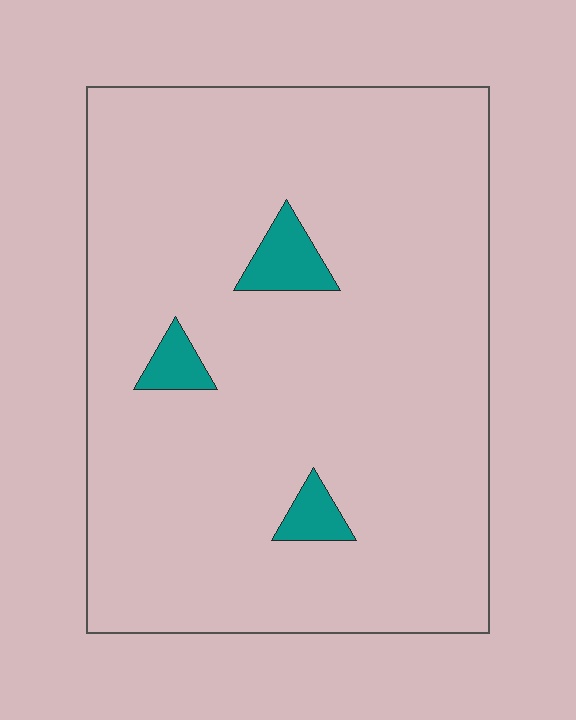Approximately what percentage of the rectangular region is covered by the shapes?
Approximately 5%.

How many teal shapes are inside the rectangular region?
3.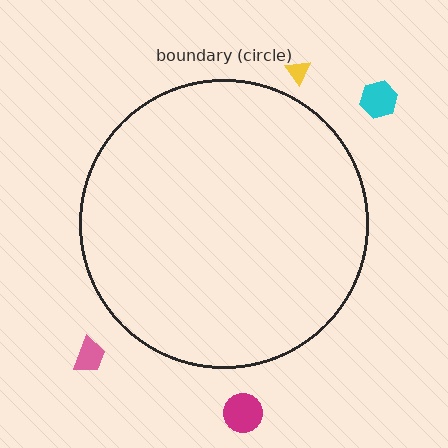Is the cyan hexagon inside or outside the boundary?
Outside.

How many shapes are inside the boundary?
0 inside, 4 outside.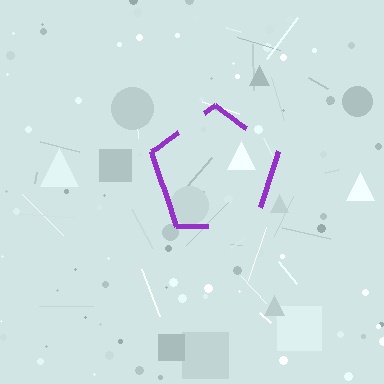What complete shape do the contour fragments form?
The contour fragments form a pentagon.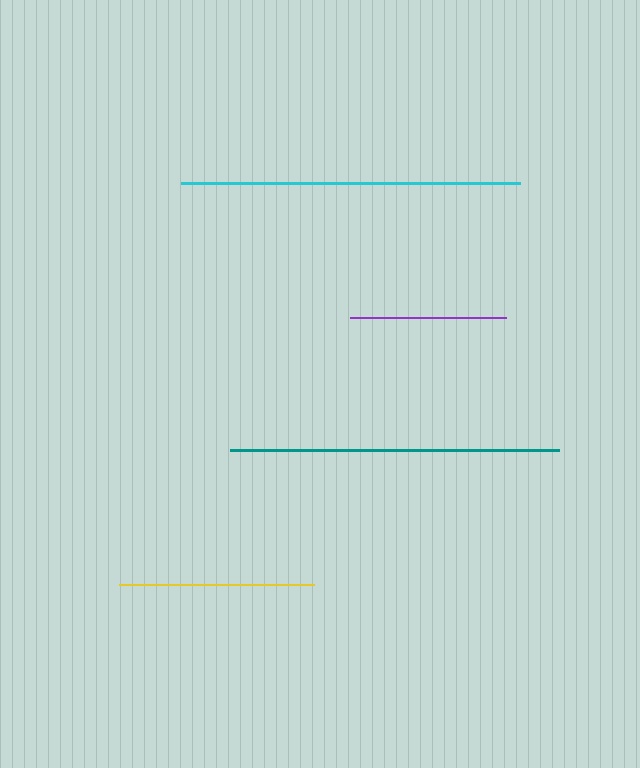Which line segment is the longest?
The cyan line is the longest at approximately 339 pixels.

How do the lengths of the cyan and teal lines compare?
The cyan and teal lines are approximately the same length.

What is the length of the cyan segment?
The cyan segment is approximately 339 pixels long.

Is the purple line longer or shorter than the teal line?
The teal line is longer than the purple line.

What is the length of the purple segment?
The purple segment is approximately 156 pixels long.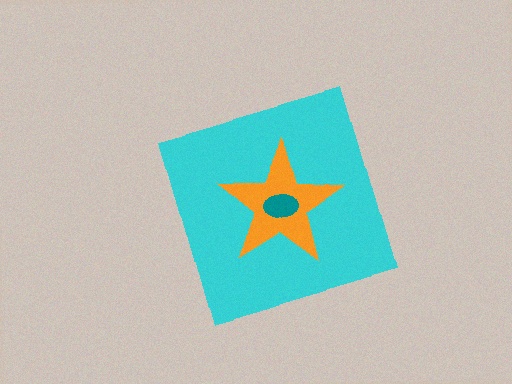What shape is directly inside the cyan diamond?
The orange star.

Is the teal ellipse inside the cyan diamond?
Yes.